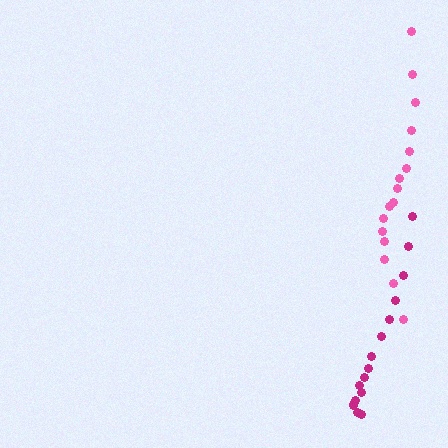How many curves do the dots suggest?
There are 2 distinct paths.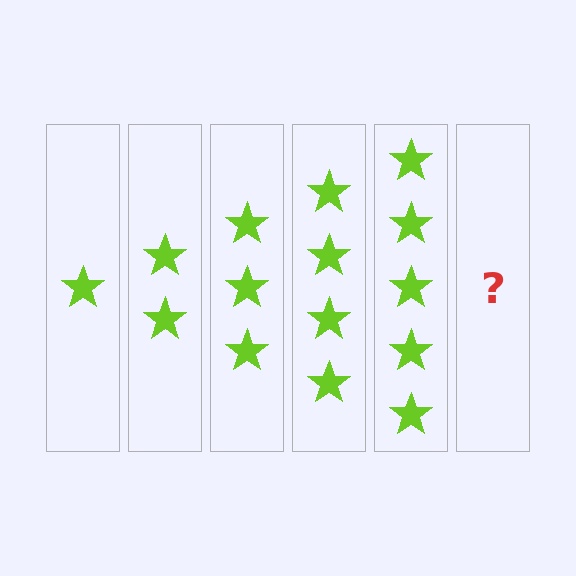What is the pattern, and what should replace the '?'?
The pattern is that each step adds one more star. The '?' should be 6 stars.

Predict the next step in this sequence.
The next step is 6 stars.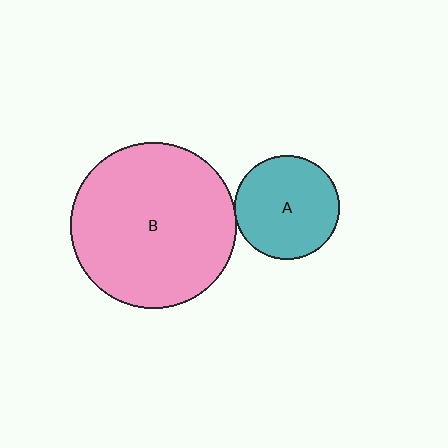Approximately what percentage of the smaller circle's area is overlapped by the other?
Approximately 5%.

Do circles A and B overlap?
Yes.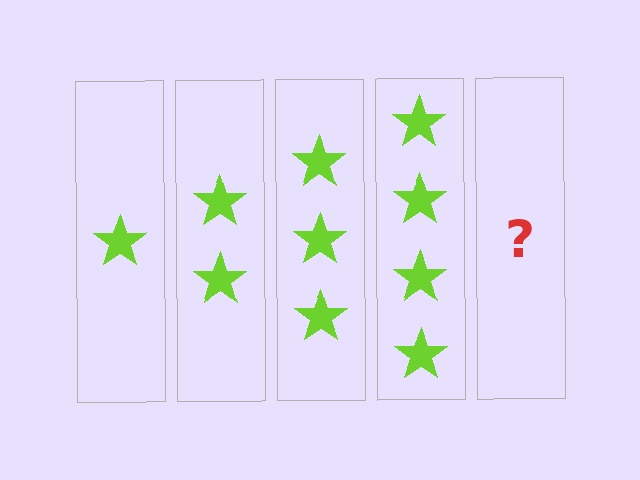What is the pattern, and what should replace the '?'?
The pattern is that each step adds one more star. The '?' should be 5 stars.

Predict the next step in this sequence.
The next step is 5 stars.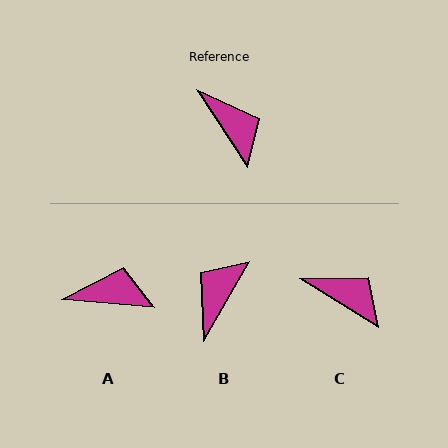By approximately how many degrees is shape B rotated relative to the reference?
Approximately 117 degrees counter-clockwise.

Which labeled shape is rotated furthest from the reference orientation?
B, about 117 degrees away.